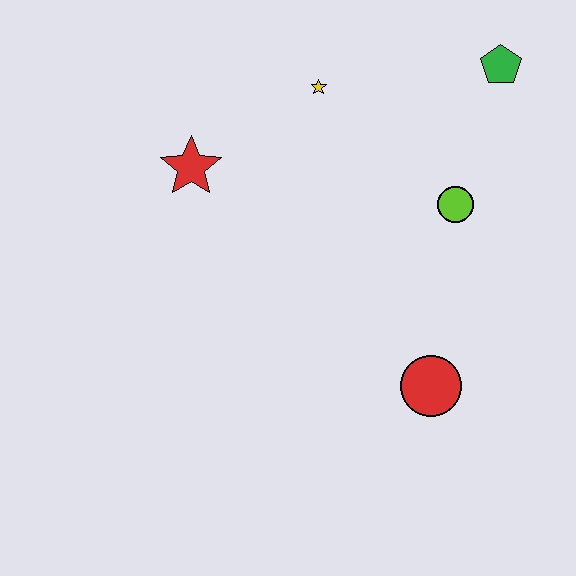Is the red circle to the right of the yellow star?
Yes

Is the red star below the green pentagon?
Yes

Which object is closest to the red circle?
The lime circle is closest to the red circle.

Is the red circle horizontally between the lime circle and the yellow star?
Yes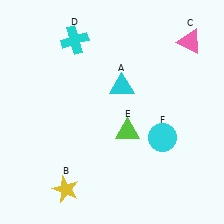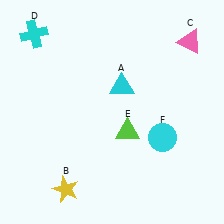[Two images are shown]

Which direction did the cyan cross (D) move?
The cyan cross (D) moved left.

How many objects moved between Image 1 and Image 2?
1 object moved between the two images.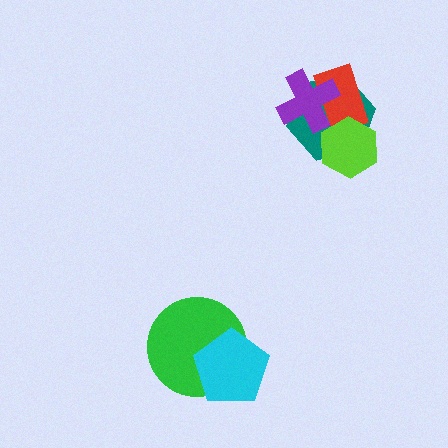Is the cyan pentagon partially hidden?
No, no other shape covers it.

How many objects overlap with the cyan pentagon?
1 object overlaps with the cyan pentagon.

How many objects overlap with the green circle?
1 object overlaps with the green circle.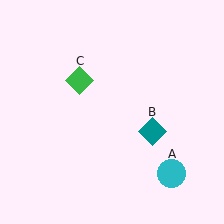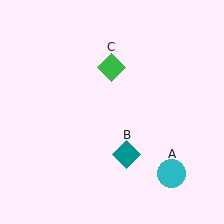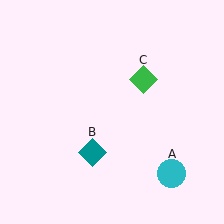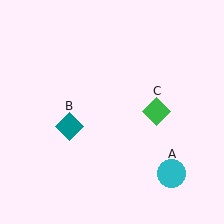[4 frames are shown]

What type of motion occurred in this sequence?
The teal diamond (object B), green diamond (object C) rotated clockwise around the center of the scene.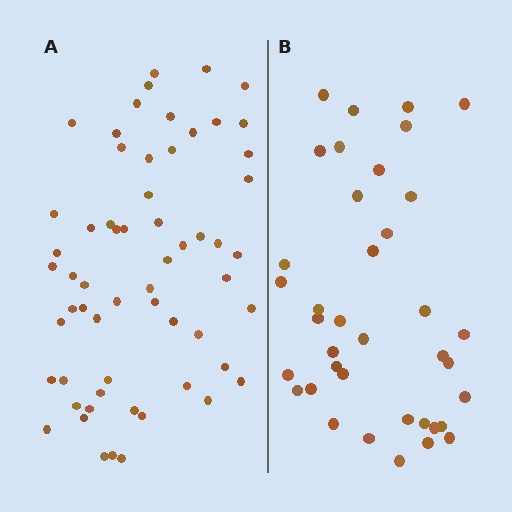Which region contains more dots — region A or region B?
Region A (the left region) has more dots.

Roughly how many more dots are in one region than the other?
Region A has approximately 20 more dots than region B.